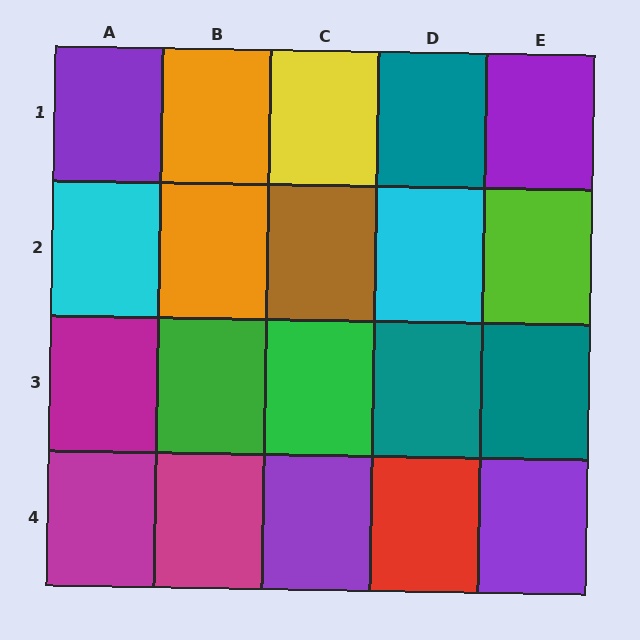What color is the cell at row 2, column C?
Brown.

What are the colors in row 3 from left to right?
Magenta, green, green, teal, teal.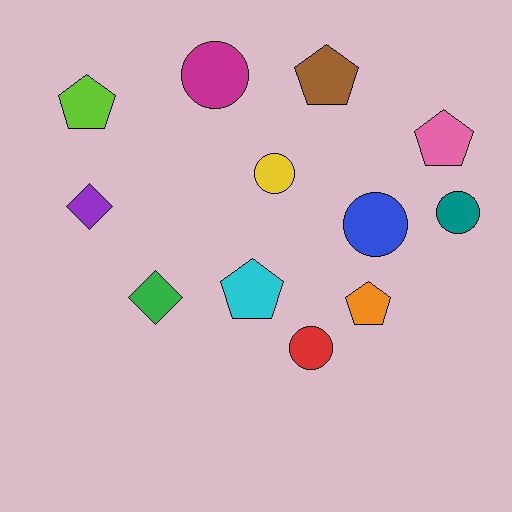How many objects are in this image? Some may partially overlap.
There are 12 objects.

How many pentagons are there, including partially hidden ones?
There are 5 pentagons.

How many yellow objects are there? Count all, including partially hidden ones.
There is 1 yellow object.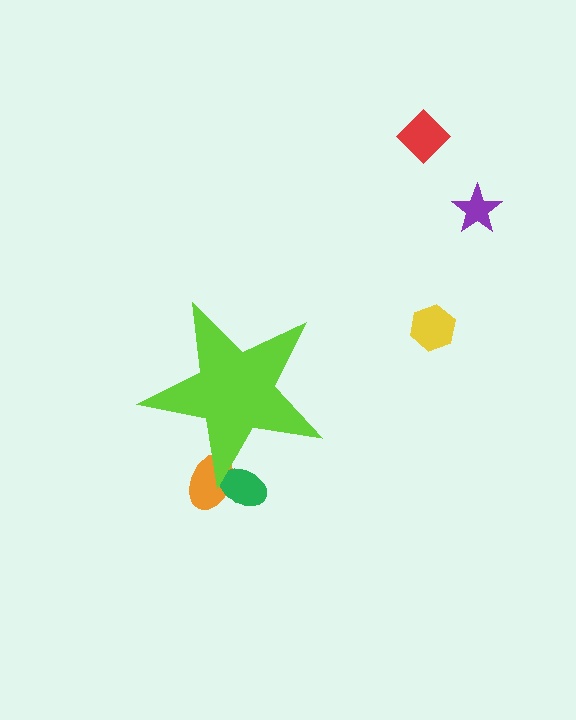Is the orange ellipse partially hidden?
Yes, the orange ellipse is partially hidden behind the lime star.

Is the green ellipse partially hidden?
Yes, the green ellipse is partially hidden behind the lime star.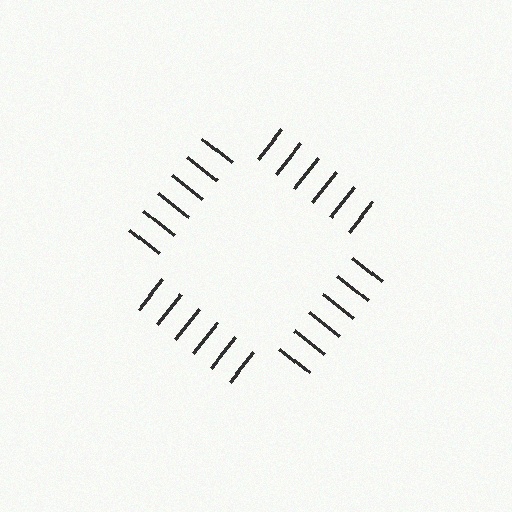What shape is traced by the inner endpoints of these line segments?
An illusory square — the line segments terminate on its edges but no continuous stroke is drawn.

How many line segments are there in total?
24 — 6 along each of the 4 edges.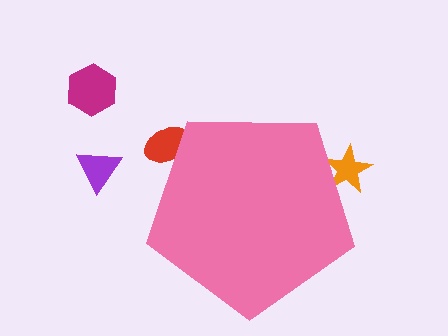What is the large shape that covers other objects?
A pink pentagon.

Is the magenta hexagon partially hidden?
No, the magenta hexagon is fully visible.